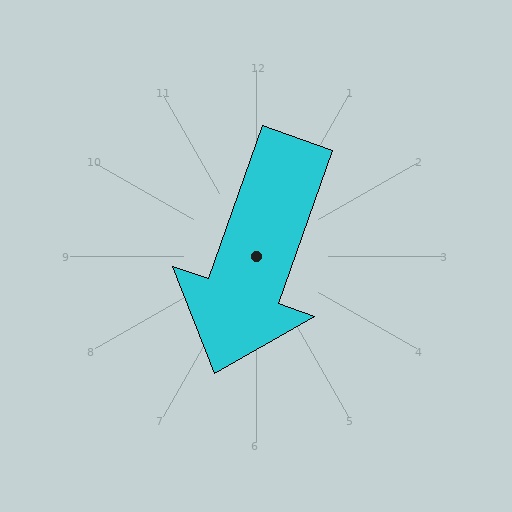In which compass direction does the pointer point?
South.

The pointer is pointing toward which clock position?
Roughly 7 o'clock.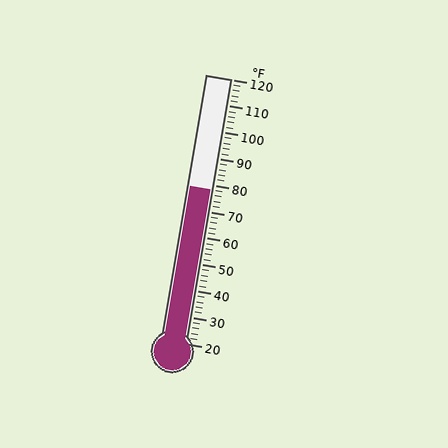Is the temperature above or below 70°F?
The temperature is above 70°F.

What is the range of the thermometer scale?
The thermometer scale ranges from 20°F to 120°F.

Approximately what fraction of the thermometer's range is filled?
The thermometer is filled to approximately 60% of its range.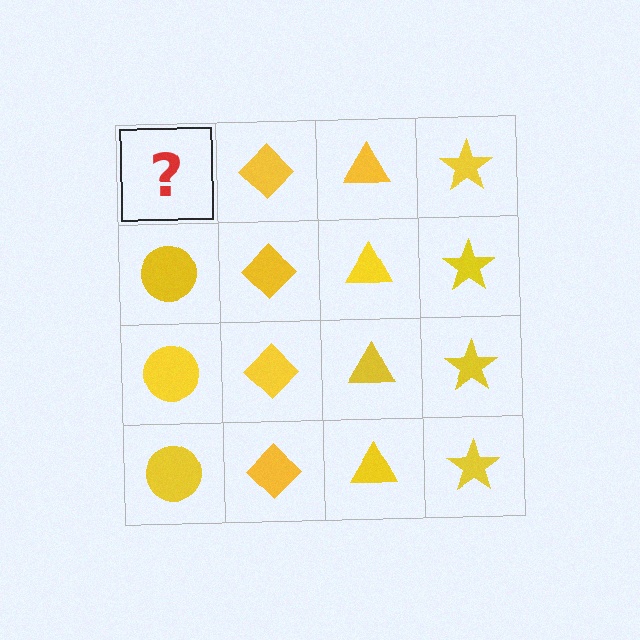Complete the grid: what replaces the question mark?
The question mark should be replaced with a yellow circle.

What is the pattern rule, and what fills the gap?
The rule is that each column has a consistent shape. The gap should be filled with a yellow circle.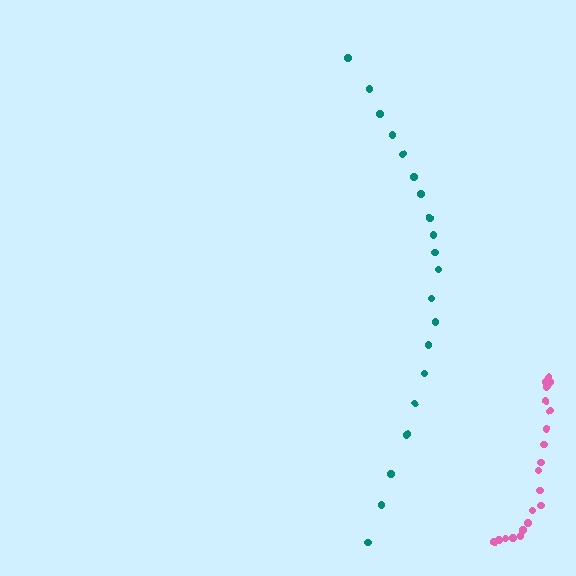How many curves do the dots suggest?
There are 2 distinct paths.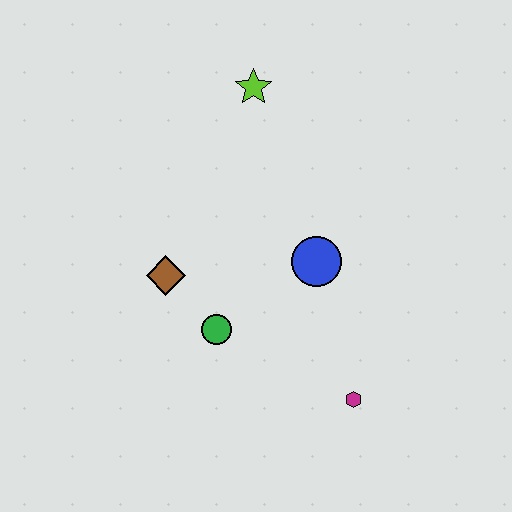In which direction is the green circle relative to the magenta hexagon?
The green circle is to the left of the magenta hexagon.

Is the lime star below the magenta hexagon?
No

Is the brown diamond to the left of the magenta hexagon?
Yes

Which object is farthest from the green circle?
The lime star is farthest from the green circle.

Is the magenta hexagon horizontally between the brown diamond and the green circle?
No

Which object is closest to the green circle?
The brown diamond is closest to the green circle.